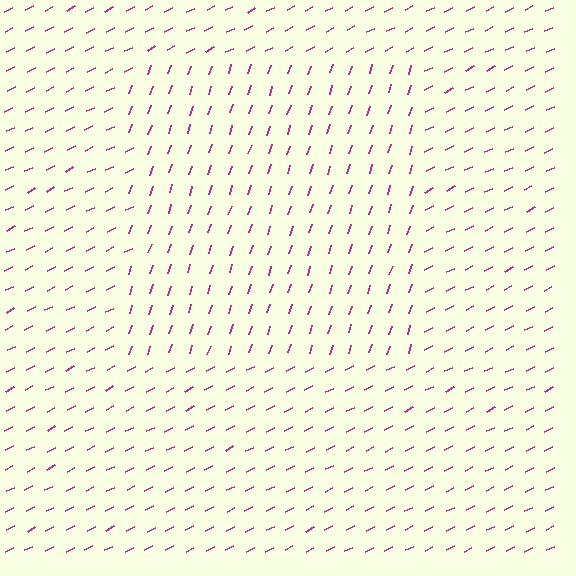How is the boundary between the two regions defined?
The boundary is defined purely by a change in line orientation (approximately 45 degrees difference). All lines are the same color and thickness.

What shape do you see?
I see a rectangle.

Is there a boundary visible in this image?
Yes, there is a texture boundary formed by a change in line orientation.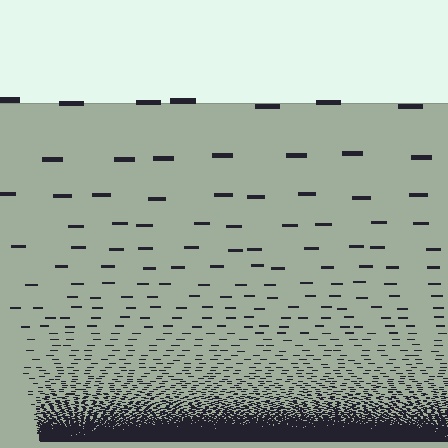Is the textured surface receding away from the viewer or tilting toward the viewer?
The surface appears to tilt toward the viewer. Texture elements get larger and sparser toward the top.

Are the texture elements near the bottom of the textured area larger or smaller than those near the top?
Smaller. The gradient is inverted — elements near the bottom are smaller and denser.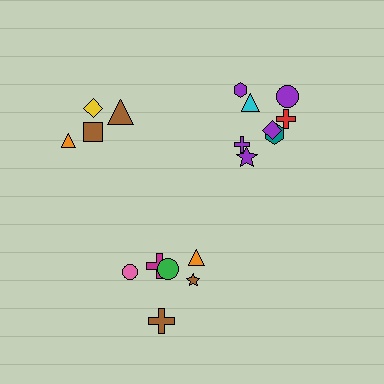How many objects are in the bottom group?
There are 6 objects.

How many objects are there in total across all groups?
There are 18 objects.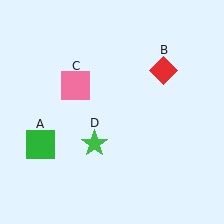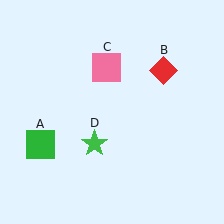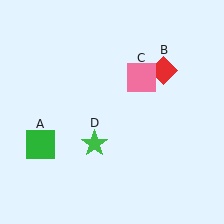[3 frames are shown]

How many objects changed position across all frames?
1 object changed position: pink square (object C).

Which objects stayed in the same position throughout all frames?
Green square (object A) and red diamond (object B) and green star (object D) remained stationary.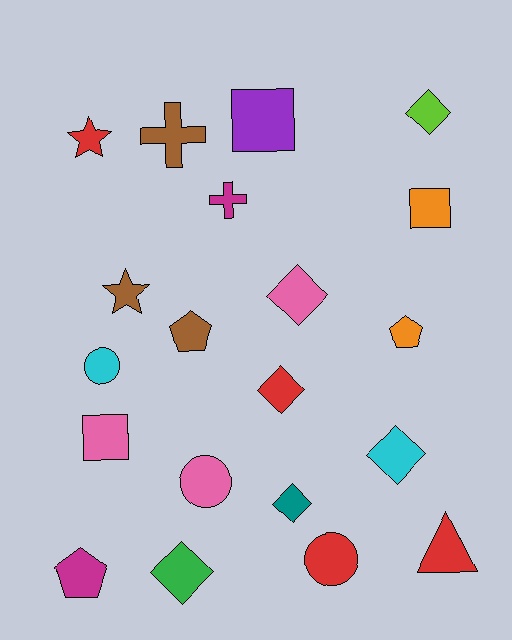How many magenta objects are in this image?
There are 2 magenta objects.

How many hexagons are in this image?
There are no hexagons.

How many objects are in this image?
There are 20 objects.